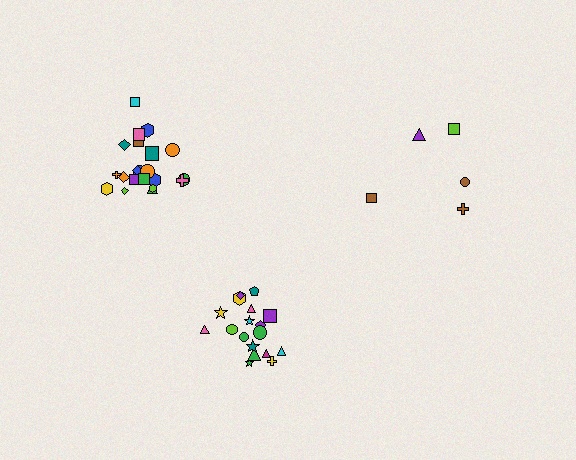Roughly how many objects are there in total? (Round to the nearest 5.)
Roughly 45 objects in total.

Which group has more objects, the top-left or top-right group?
The top-left group.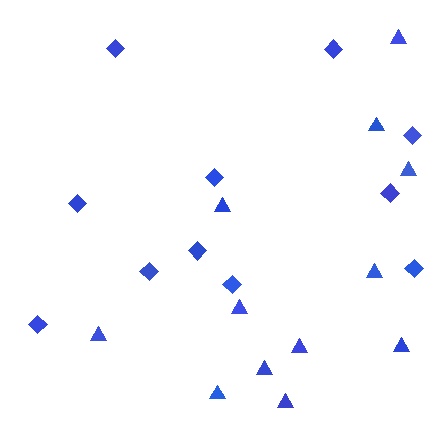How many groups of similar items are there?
There are 2 groups: one group of diamonds (11) and one group of triangles (12).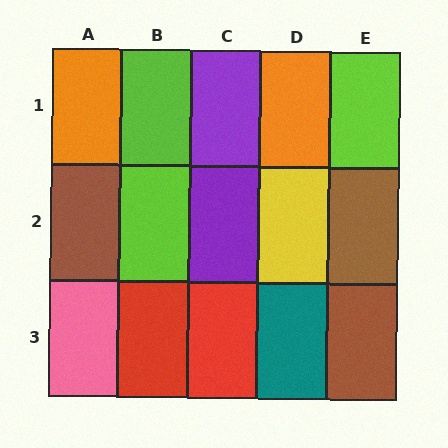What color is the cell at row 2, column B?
Lime.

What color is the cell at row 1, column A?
Orange.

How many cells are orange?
2 cells are orange.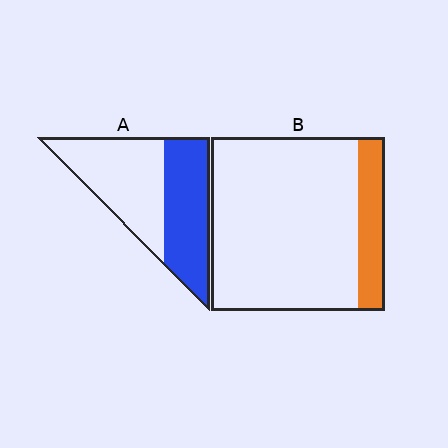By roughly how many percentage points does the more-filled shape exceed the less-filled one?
By roughly 30 percentage points (A over B).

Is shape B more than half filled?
No.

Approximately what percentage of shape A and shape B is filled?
A is approximately 45% and B is approximately 15%.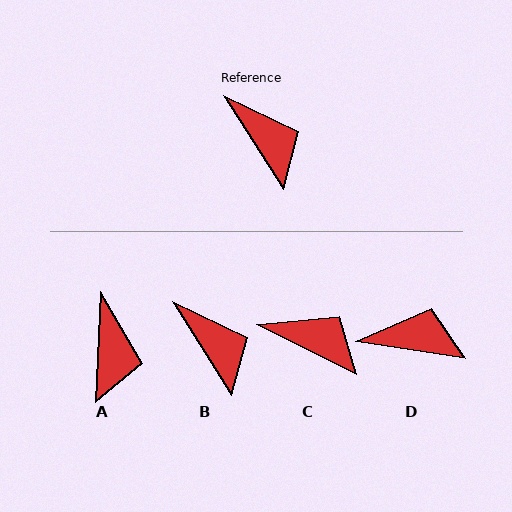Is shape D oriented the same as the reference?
No, it is off by about 49 degrees.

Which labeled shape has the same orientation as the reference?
B.